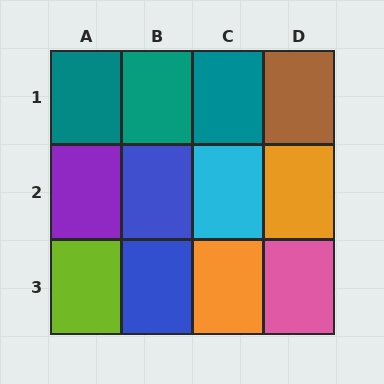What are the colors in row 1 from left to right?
Teal, teal, teal, brown.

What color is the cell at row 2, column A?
Purple.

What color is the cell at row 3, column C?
Orange.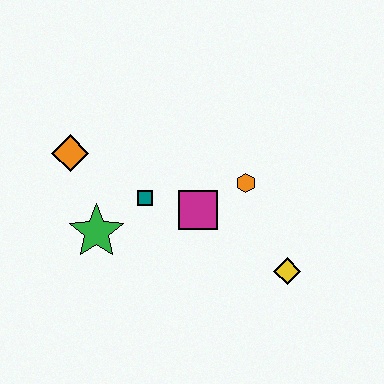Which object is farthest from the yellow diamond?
The orange diamond is farthest from the yellow diamond.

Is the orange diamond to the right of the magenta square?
No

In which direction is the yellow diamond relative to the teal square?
The yellow diamond is to the right of the teal square.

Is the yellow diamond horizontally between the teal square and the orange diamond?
No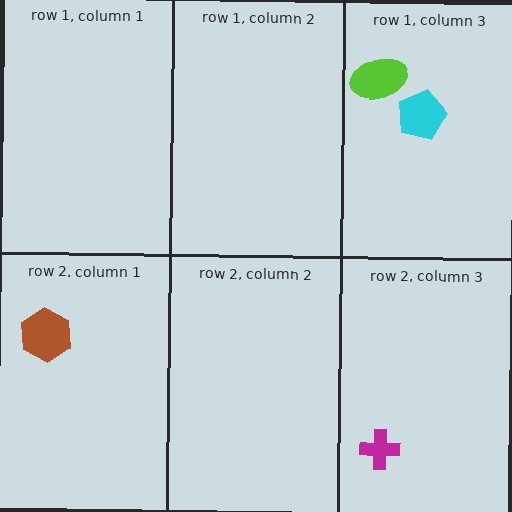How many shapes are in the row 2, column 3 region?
1.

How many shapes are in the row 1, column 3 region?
2.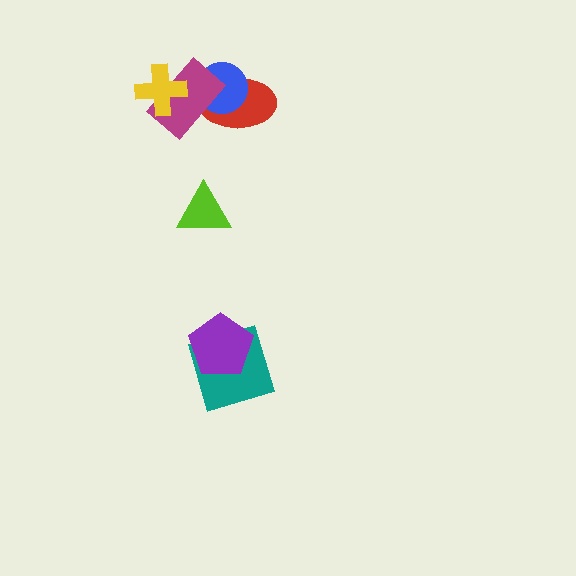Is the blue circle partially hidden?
Yes, it is partially covered by another shape.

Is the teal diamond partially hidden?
Yes, it is partially covered by another shape.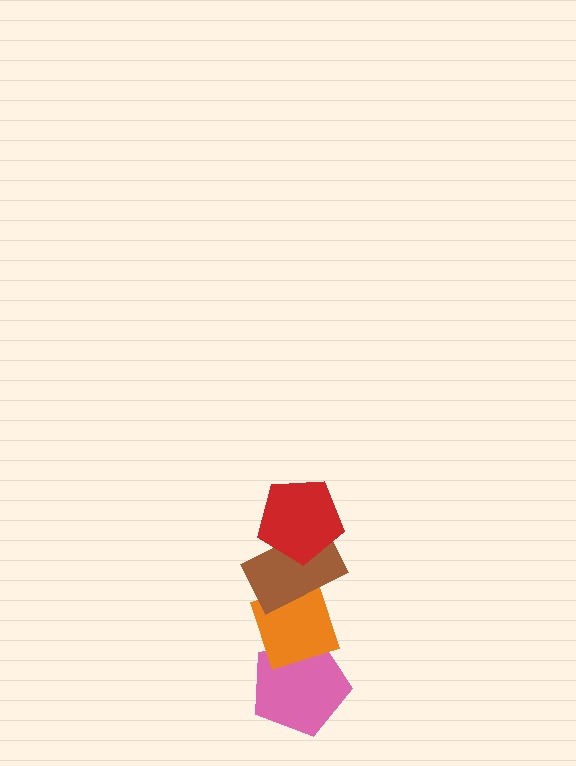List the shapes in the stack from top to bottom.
From top to bottom: the red pentagon, the brown rectangle, the orange diamond, the pink pentagon.